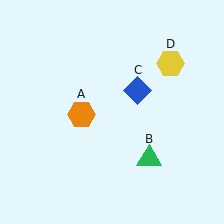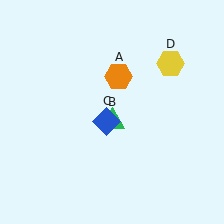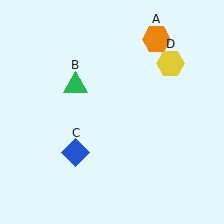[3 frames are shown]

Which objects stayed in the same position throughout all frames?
Yellow hexagon (object D) remained stationary.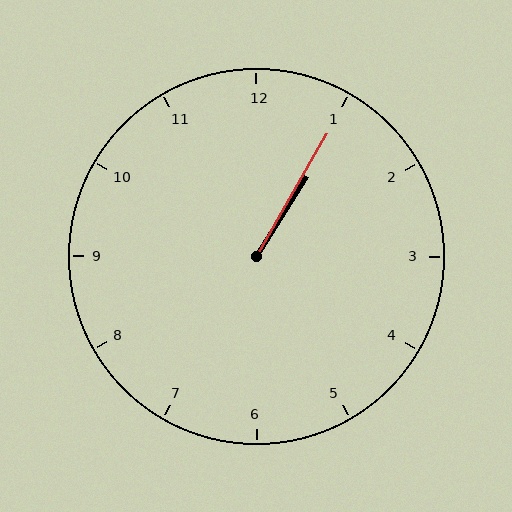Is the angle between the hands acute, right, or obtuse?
It is acute.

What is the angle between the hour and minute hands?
Approximately 2 degrees.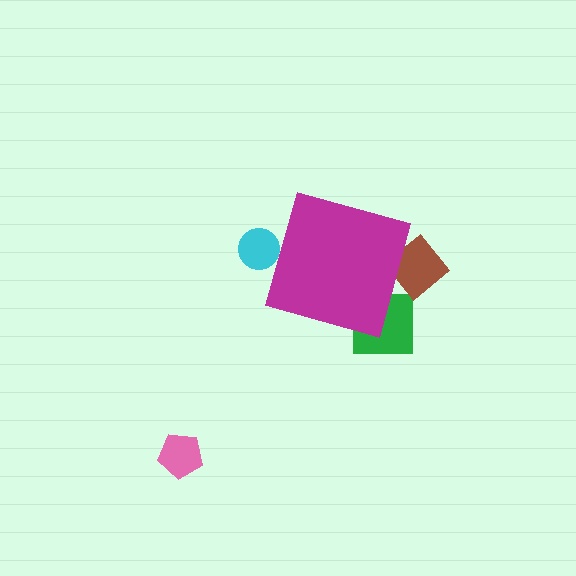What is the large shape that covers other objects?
A magenta diamond.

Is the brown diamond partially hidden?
Yes, the brown diamond is partially hidden behind the magenta diamond.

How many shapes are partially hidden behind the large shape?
3 shapes are partially hidden.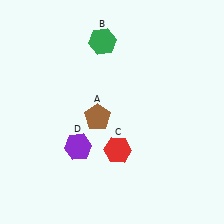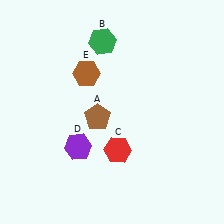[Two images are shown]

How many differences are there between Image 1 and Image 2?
There is 1 difference between the two images.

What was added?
A brown hexagon (E) was added in Image 2.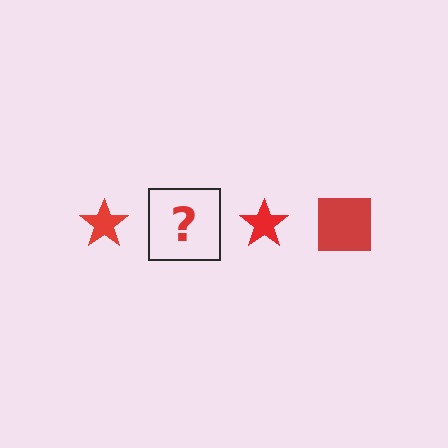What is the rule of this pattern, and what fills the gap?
The rule is that the pattern cycles through star, square shapes in red. The gap should be filled with a red square.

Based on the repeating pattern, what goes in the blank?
The blank should be a red square.